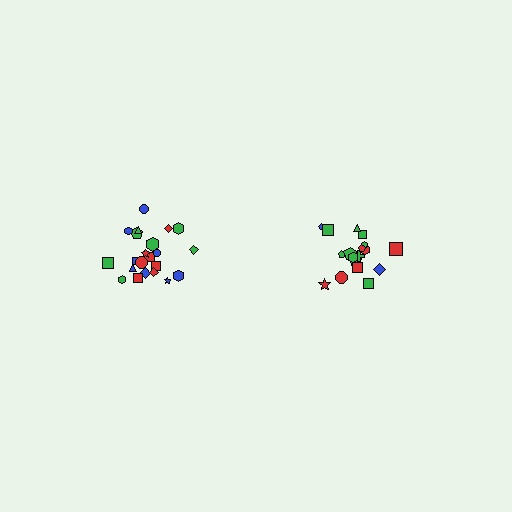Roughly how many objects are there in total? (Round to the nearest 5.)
Roughly 40 objects in total.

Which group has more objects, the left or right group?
The left group.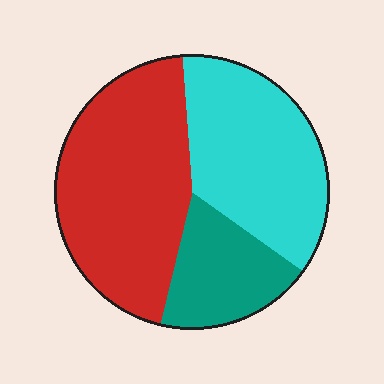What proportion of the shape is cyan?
Cyan takes up about three eighths (3/8) of the shape.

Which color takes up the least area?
Teal, at roughly 20%.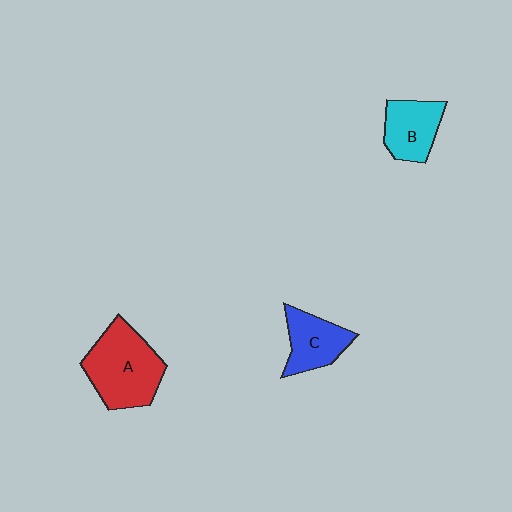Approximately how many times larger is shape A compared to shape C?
Approximately 1.6 times.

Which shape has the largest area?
Shape A (red).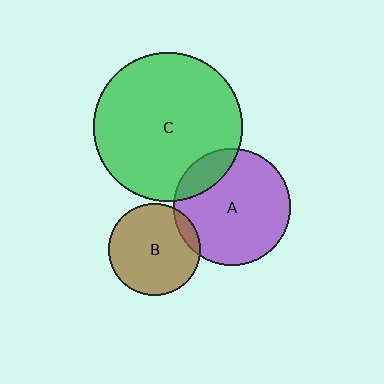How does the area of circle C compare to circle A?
Approximately 1.6 times.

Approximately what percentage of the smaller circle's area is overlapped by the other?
Approximately 10%.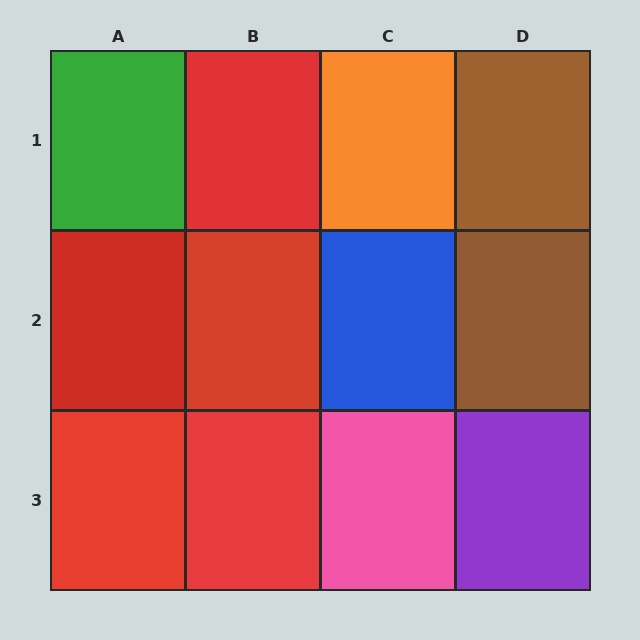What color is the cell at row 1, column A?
Green.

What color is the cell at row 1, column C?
Orange.